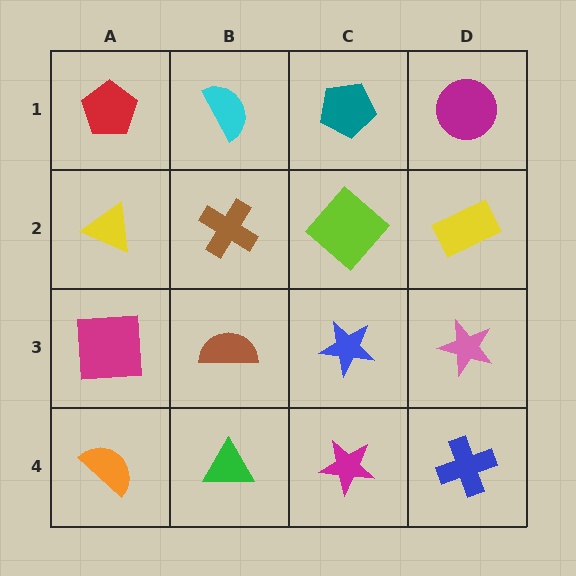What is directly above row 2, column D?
A magenta circle.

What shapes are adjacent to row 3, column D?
A yellow rectangle (row 2, column D), a blue cross (row 4, column D), a blue star (row 3, column C).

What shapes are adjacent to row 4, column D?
A pink star (row 3, column D), a magenta star (row 4, column C).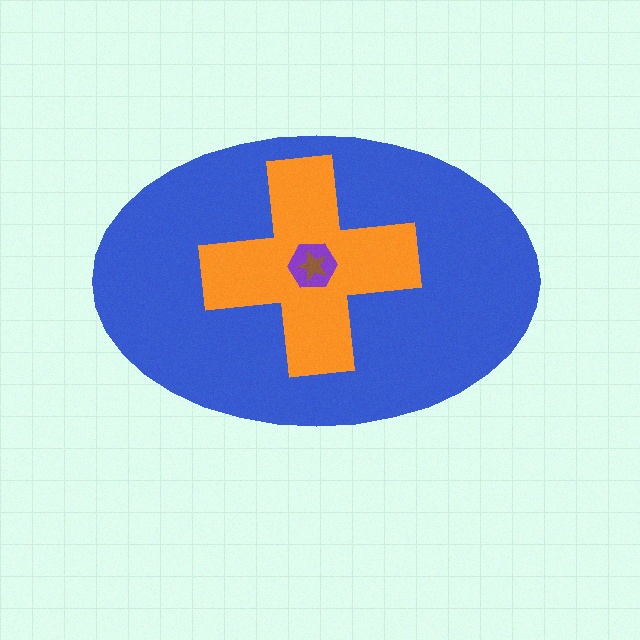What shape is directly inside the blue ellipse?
The orange cross.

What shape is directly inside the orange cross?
The purple hexagon.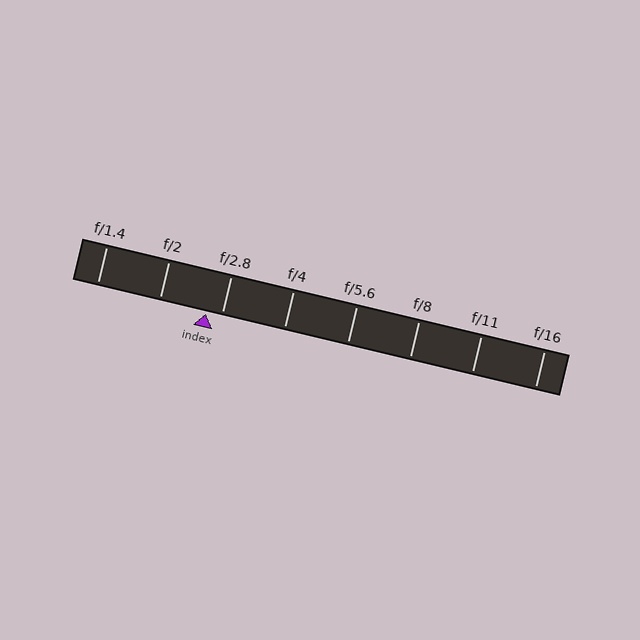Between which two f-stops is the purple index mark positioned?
The index mark is between f/2 and f/2.8.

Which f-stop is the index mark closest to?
The index mark is closest to f/2.8.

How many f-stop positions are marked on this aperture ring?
There are 8 f-stop positions marked.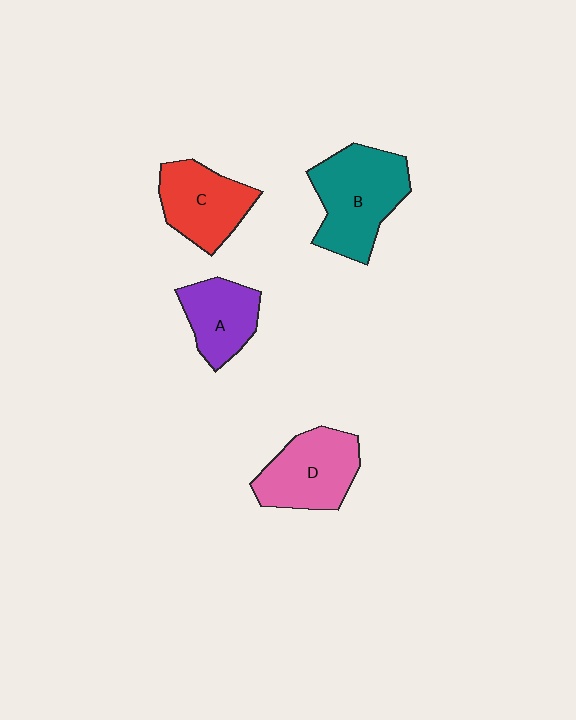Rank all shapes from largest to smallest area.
From largest to smallest: B (teal), D (pink), C (red), A (purple).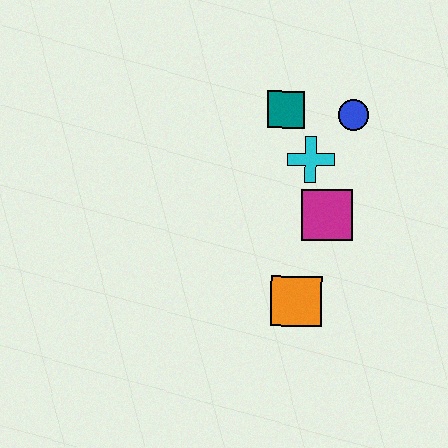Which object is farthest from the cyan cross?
The orange square is farthest from the cyan cross.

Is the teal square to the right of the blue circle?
No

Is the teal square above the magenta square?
Yes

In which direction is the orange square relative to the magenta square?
The orange square is below the magenta square.